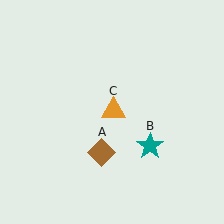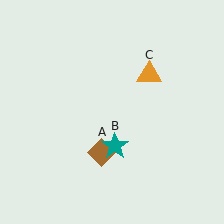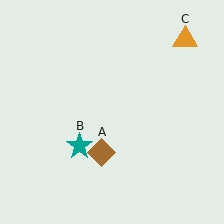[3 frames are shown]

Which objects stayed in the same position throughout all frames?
Brown diamond (object A) remained stationary.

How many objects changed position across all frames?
2 objects changed position: teal star (object B), orange triangle (object C).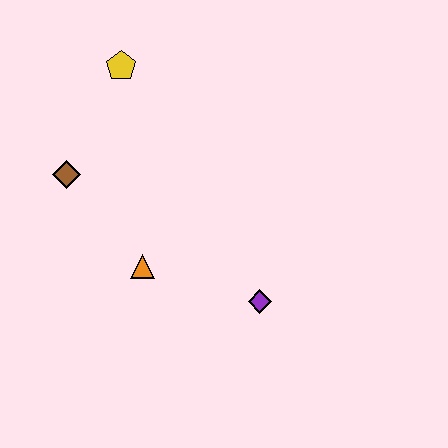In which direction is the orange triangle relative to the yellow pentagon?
The orange triangle is below the yellow pentagon.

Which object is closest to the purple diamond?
The orange triangle is closest to the purple diamond.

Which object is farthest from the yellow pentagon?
The purple diamond is farthest from the yellow pentagon.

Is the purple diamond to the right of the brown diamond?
Yes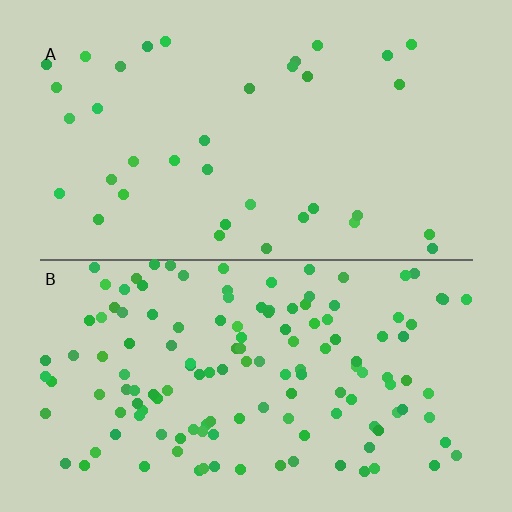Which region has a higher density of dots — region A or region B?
B (the bottom).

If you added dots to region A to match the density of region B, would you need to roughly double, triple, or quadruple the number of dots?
Approximately quadruple.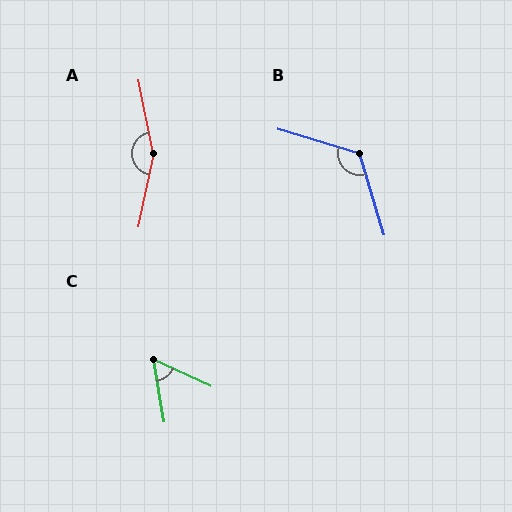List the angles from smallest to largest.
C (56°), B (123°), A (157°).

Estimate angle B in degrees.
Approximately 123 degrees.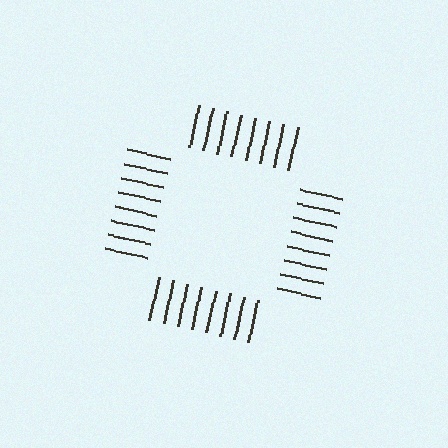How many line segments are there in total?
32 — 8 along each of the 4 edges.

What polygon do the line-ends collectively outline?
An illusory square — the line segments terminate on its edges but no continuous stroke is drawn.